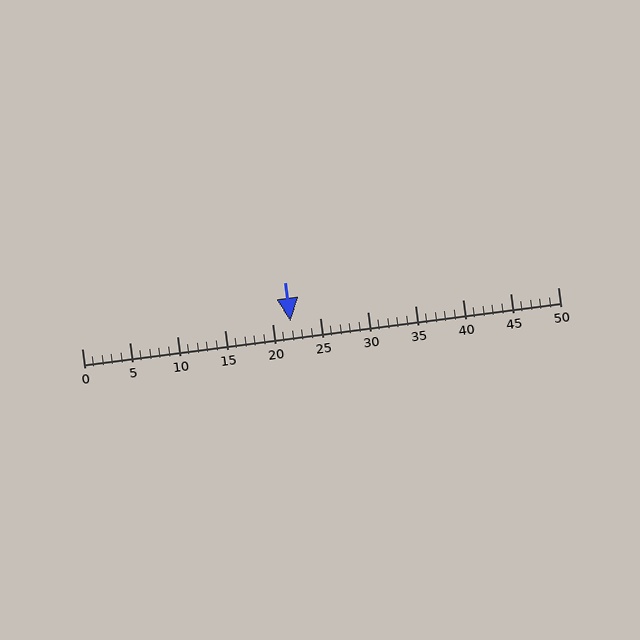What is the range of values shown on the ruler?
The ruler shows values from 0 to 50.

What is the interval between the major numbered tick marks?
The major tick marks are spaced 5 units apart.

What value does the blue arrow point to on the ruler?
The blue arrow points to approximately 22.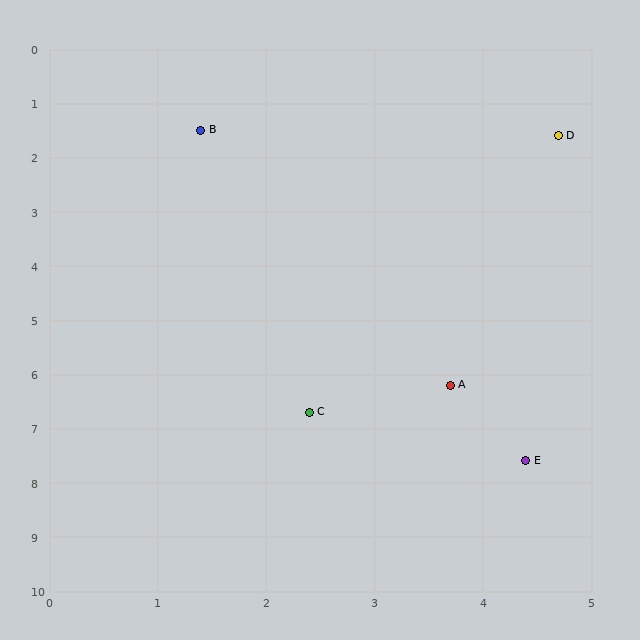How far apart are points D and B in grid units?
Points D and B are about 3.3 grid units apart.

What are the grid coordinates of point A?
Point A is at approximately (3.7, 6.2).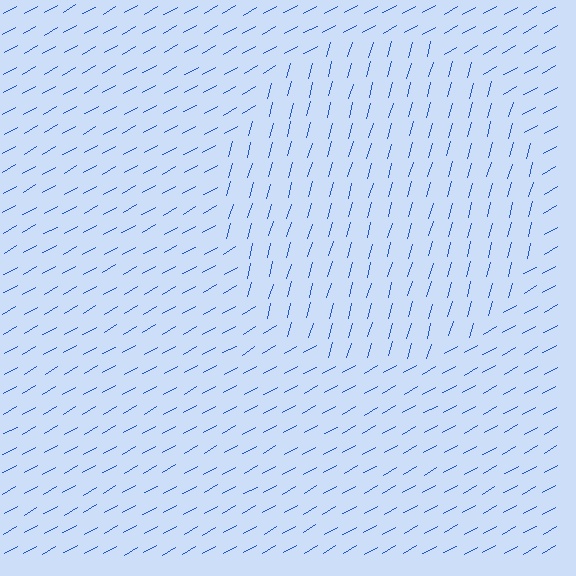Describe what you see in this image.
The image is filled with small blue line segments. A circle region in the image has lines oriented differently from the surrounding lines, creating a visible texture boundary.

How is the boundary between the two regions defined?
The boundary is defined purely by a change in line orientation (approximately 45 degrees difference). All lines are the same color and thickness.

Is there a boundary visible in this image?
Yes, there is a texture boundary formed by a change in line orientation.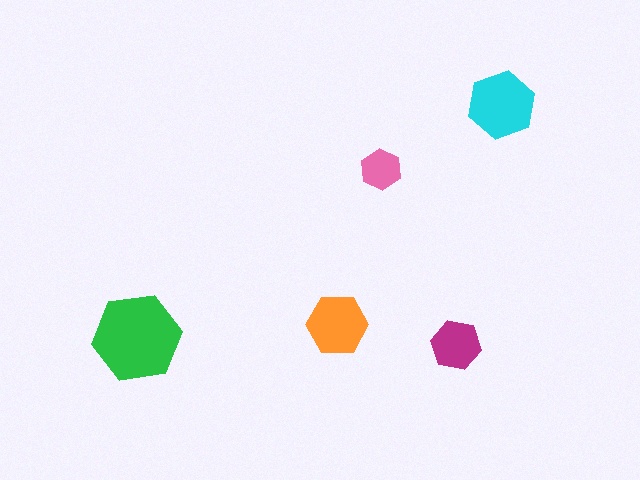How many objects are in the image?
There are 5 objects in the image.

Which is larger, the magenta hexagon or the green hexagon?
The green one.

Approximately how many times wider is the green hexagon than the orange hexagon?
About 1.5 times wider.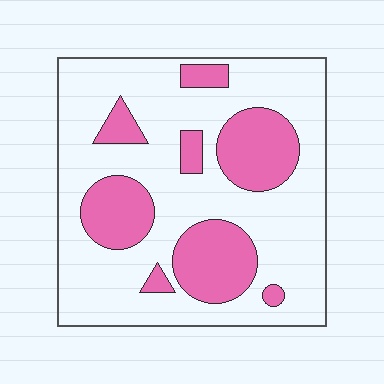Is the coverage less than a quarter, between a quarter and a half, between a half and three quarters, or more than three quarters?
Between a quarter and a half.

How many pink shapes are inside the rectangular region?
8.